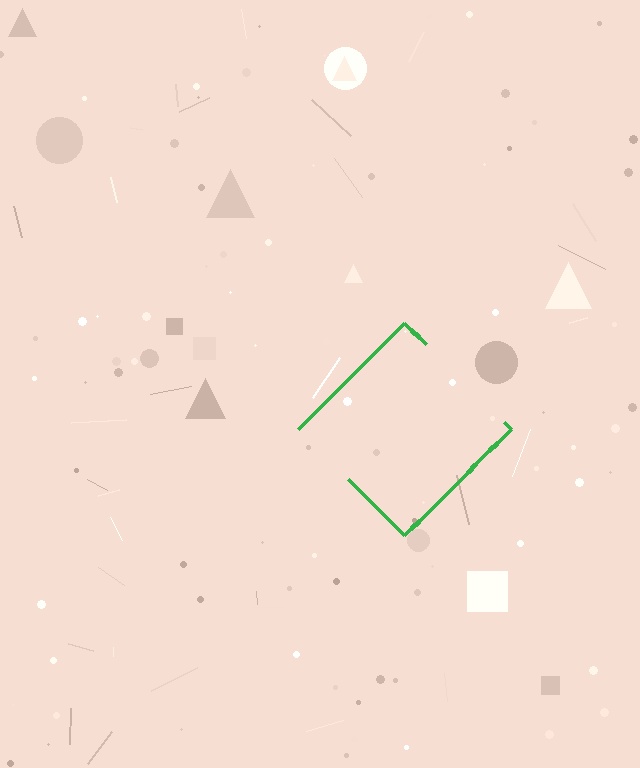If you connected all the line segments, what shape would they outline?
They would outline a diamond.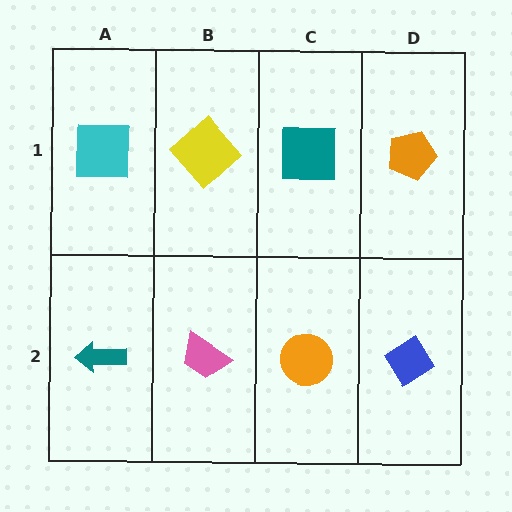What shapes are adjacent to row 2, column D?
An orange pentagon (row 1, column D), an orange circle (row 2, column C).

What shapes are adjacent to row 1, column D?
A blue diamond (row 2, column D), a teal square (row 1, column C).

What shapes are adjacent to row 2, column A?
A cyan square (row 1, column A), a pink trapezoid (row 2, column B).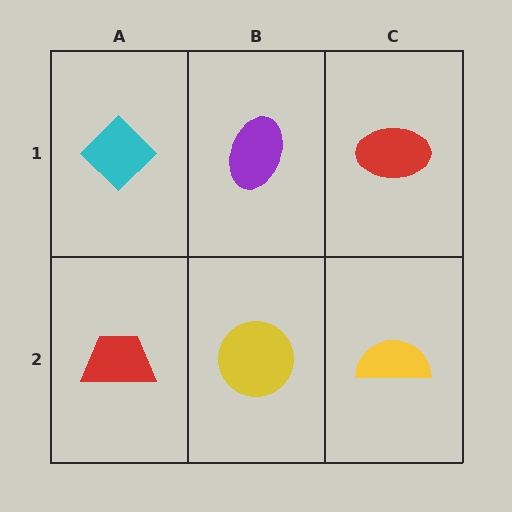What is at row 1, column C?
A red ellipse.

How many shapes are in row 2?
3 shapes.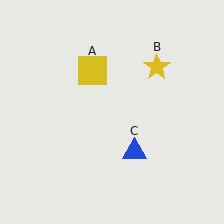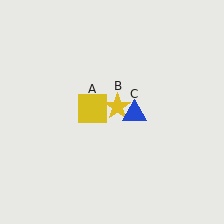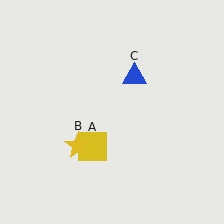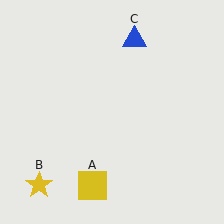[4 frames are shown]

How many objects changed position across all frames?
3 objects changed position: yellow square (object A), yellow star (object B), blue triangle (object C).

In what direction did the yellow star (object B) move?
The yellow star (object B) moved down and to the left.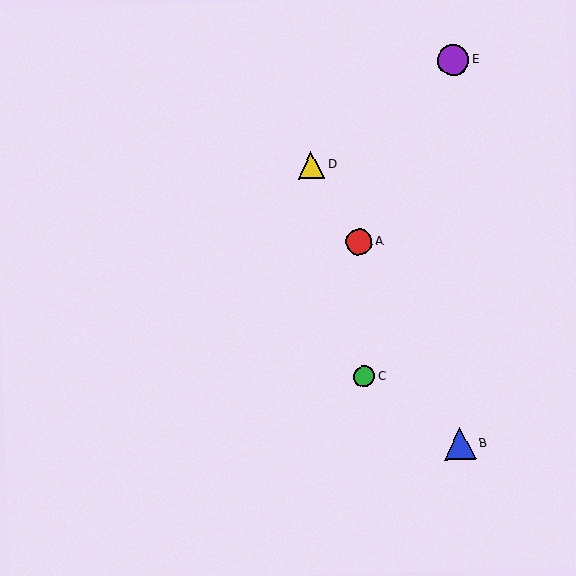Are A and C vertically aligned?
Yes, both are at x≈359.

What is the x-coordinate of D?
Object D is at x≈311.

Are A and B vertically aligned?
No, A is at x≈359 and B is at x≈460.